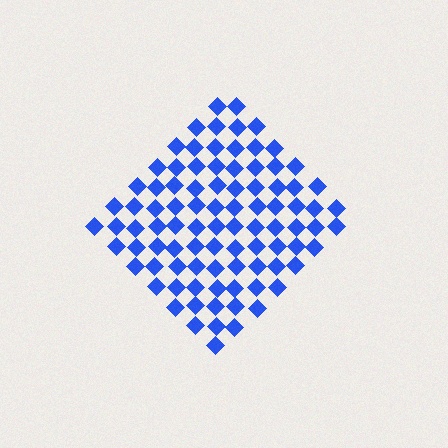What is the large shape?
The large shape is a diamond.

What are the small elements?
The small elements are diamonds.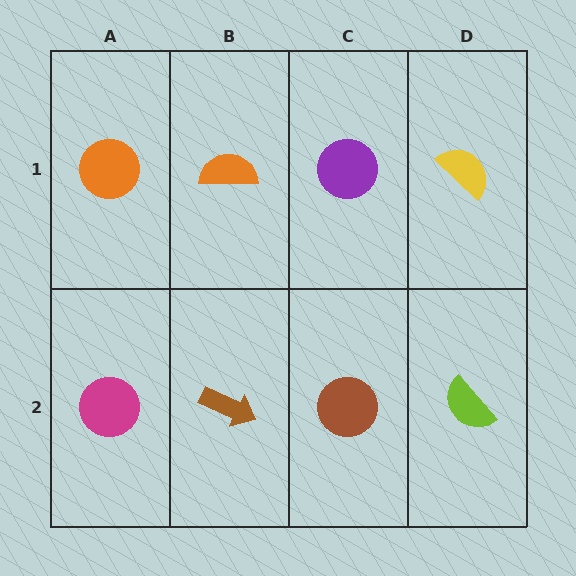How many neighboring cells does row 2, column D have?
2.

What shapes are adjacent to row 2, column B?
An orange semicircle (row 1, column B), a magenta circle (row 2, column A), a brown circle (row 2, column C).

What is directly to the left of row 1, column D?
A purple circle.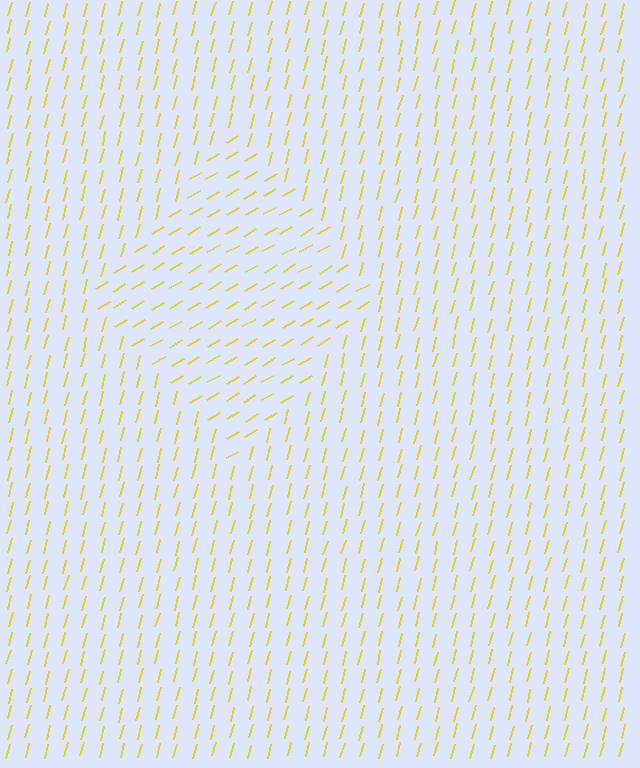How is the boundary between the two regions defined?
The boundary is defined purely by a change in line orientation (approximately 45 degrees difference). All lines are the same color and thickness.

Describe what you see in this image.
The image is filled with small yellow line segments. A diamond region in the image has lines oriented differently from the surrounding lines, creating a visible texture boundary.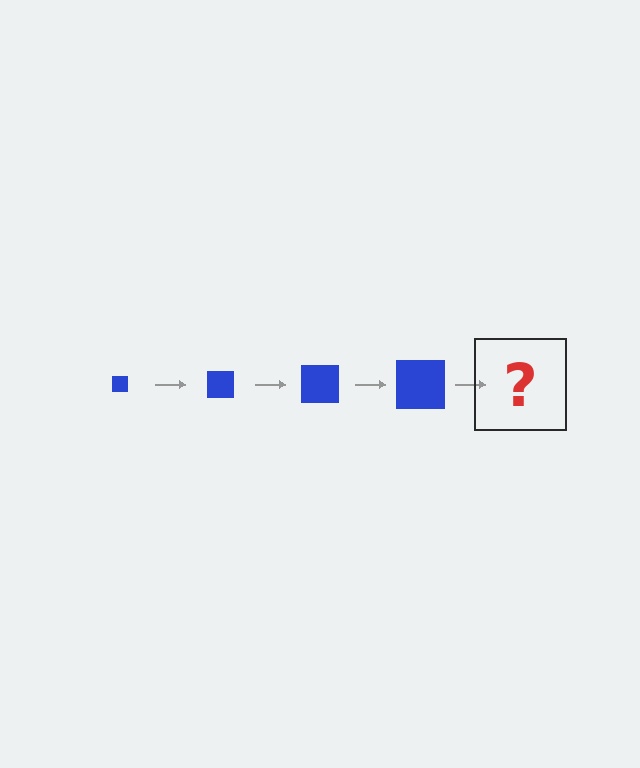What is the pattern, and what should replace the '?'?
The pattern is that the square gets progressively larger each step. The '?' should be a blue square, larger than the previous one.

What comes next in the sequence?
The next element should be a blue square, larger than the previous one.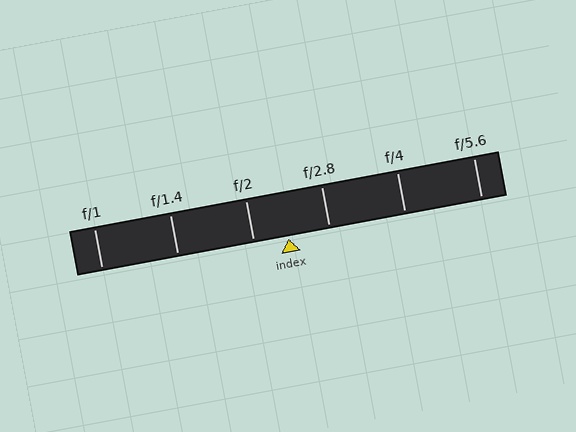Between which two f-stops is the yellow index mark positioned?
The index mark is between f/2 and f/2.8.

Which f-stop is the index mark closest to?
The index mark is closest to f/2.